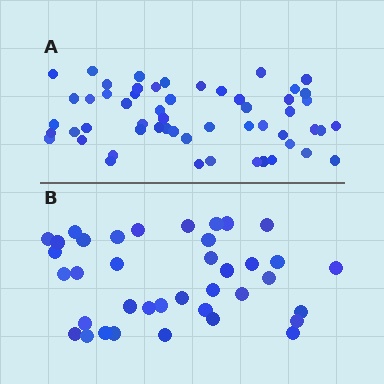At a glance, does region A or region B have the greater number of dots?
Region A (the top region) has more dots.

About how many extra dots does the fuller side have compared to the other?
Region A has approximately 15 more dots than region B.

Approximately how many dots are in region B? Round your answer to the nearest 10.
About 40 dots. (The exact count is 38, which rounds to 40.)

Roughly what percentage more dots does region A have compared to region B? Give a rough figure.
About 45% more.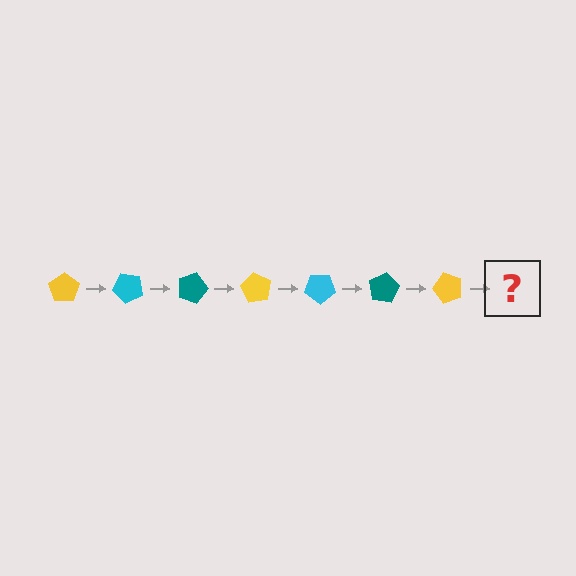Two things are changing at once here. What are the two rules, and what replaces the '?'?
The two rules are that it rotates 45 degrees each step and the color cycles through yellow, cyan, and teal. The '?' should be a cyan pentagon, rotated 315 degrees from the start.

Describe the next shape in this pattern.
It should be a cyan pentagon, rotated 315 degrees from the start.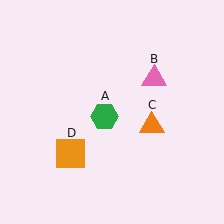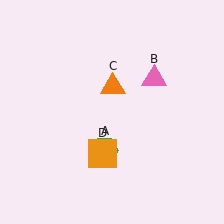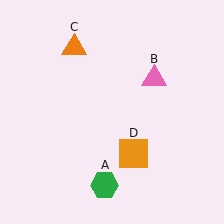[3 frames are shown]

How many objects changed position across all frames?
3 objects changed position: green hexagon (object A), orange triangle (object C), orange square (object D).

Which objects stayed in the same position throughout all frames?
Pink triangle (object B) remained stationary.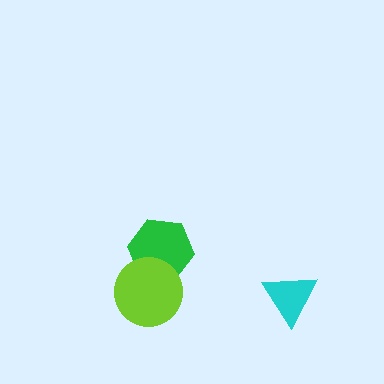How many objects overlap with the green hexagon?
1 object overlaps with the green hexagon.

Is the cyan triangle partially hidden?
No, no other shape covers it.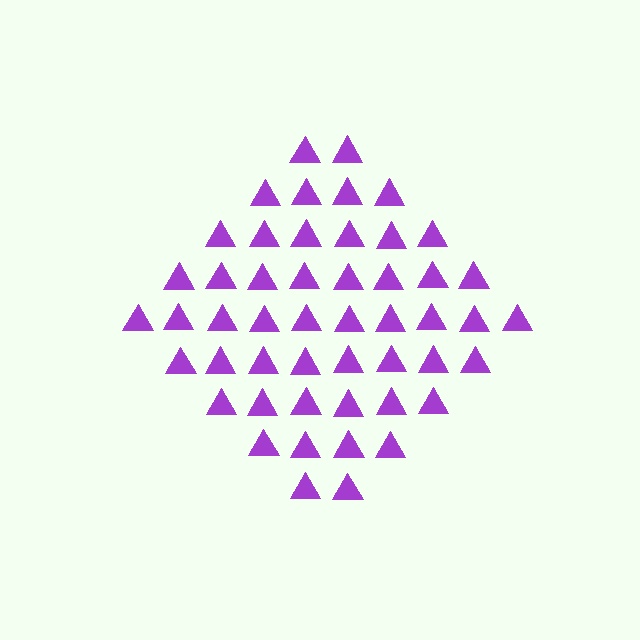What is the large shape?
The large shape is a diamond.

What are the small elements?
The small elements are triangles.